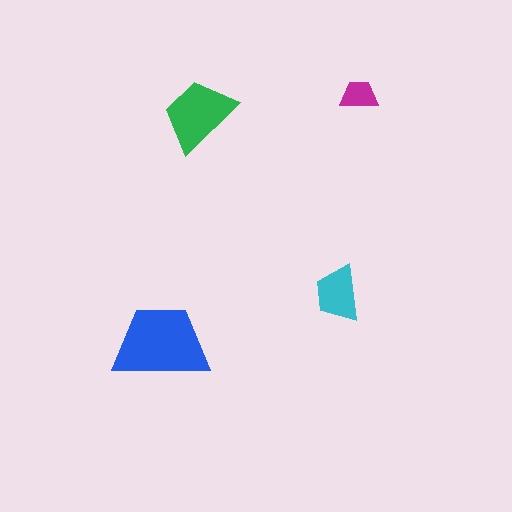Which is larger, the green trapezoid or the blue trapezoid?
The blue one.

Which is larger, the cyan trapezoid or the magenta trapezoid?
The cyan one.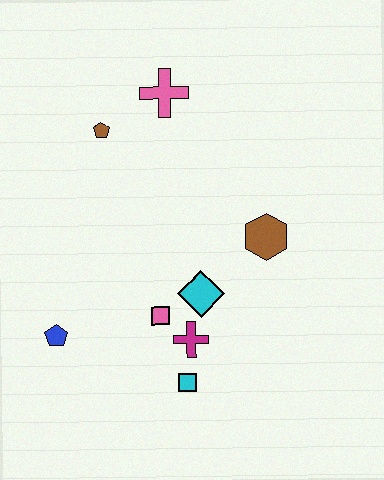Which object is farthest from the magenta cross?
The pink cross is farthest from the magenta cross.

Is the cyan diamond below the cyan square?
No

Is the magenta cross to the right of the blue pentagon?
Yes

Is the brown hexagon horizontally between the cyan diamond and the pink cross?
No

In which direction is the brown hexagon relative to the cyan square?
The brown hexagon is above the cyan square.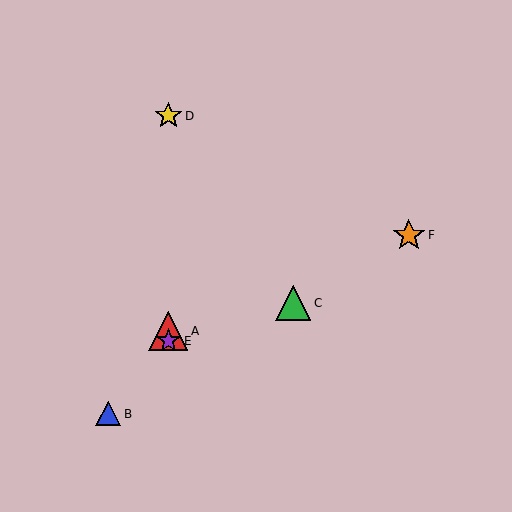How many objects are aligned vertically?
3 objects (A, D, E) are aligned vertically.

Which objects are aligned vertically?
Objects A, D, E are aligned vertically.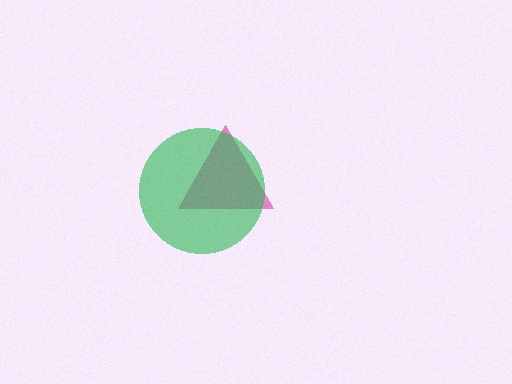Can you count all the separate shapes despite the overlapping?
Yes, there are 2 separate shapes.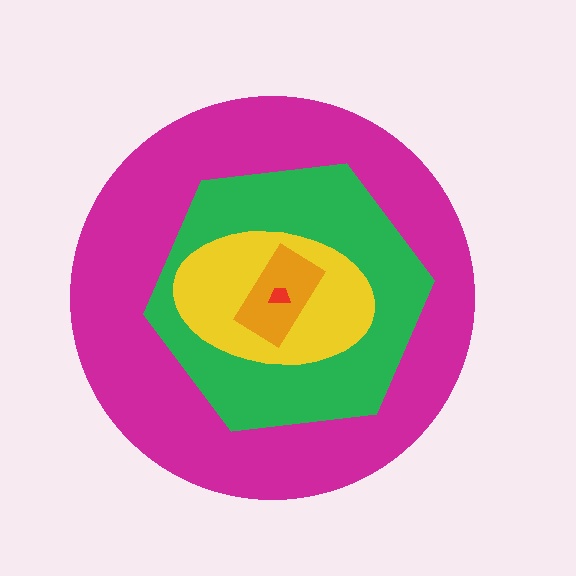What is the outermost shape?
The magenta circle.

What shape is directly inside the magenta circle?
The green hexagon.